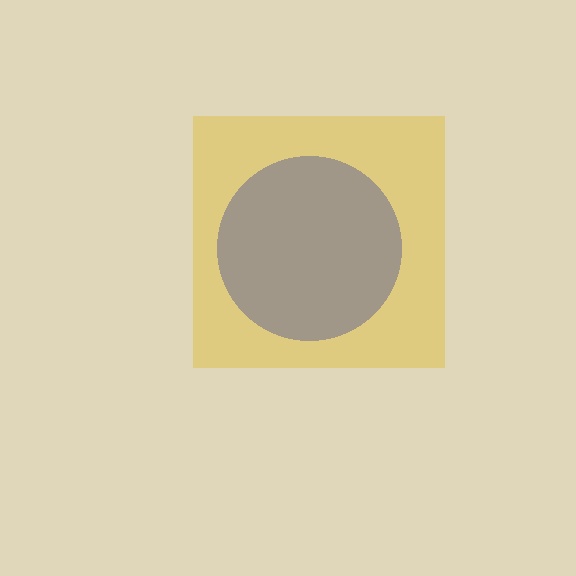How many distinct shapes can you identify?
There are 2 distinct shapes: a blue circle, a yellow square.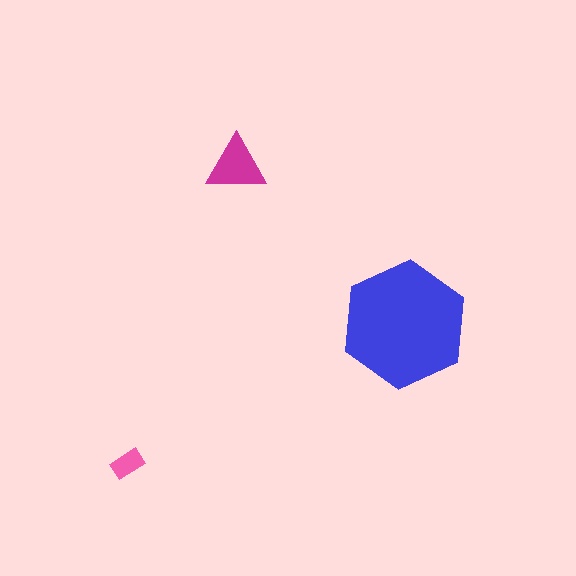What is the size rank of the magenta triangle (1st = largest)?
2nd.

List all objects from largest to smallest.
The blue hexagon, the magenta triangle, the pink rectangle.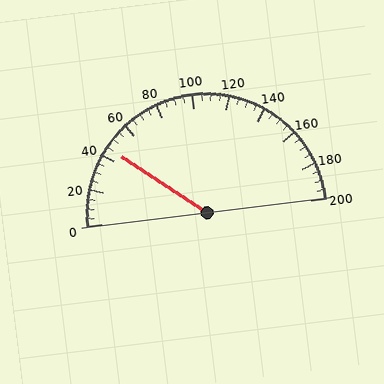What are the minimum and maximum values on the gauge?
The gauge ranges from 0 to 200.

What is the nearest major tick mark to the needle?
The nearest major tick mark is 40.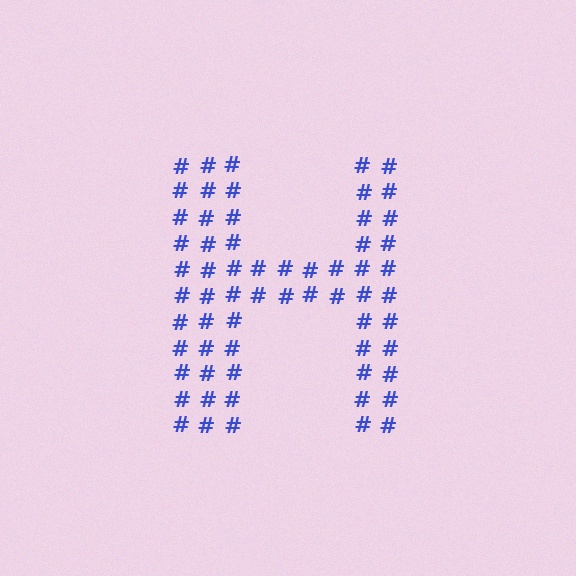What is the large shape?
The large shape is the letter H.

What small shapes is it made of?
It is made of small hash symbols.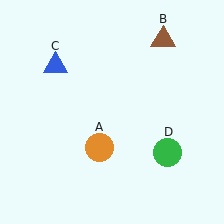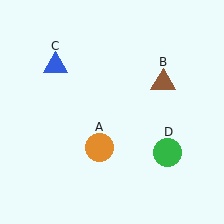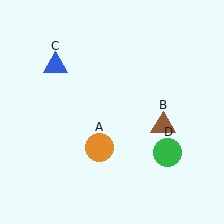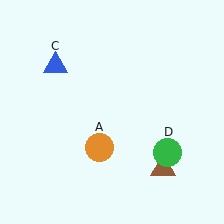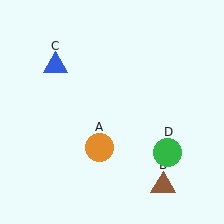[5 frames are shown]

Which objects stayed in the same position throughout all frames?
Orange circle (object A) and blue triangle (object C) and green circle (object D) remained stationary.